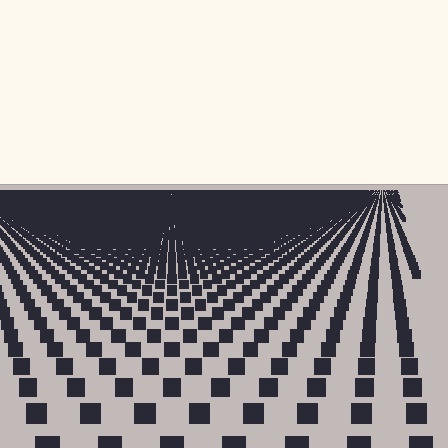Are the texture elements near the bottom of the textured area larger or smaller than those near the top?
Larger. Near the bottom, elements are closer to the viewer and appear at a bigger on-screen size.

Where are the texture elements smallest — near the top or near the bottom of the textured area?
Near the top.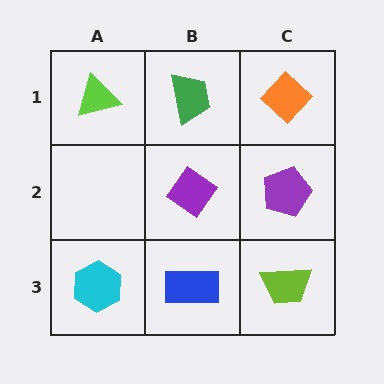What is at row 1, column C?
An orange diamond.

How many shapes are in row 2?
2 shapes.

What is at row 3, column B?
A blue rectangle.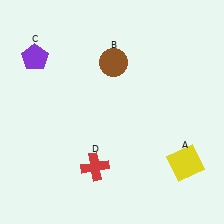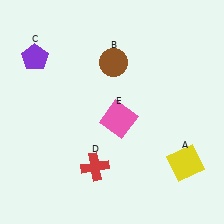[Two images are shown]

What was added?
A pink square (E) was added in Image 2.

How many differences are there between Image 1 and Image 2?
There is 1 difference between the two images.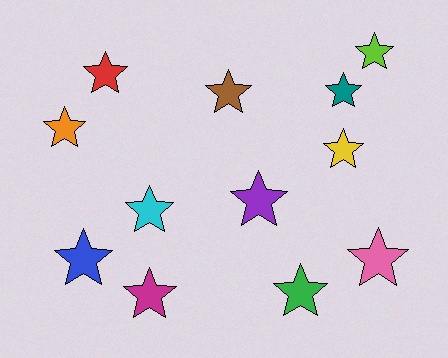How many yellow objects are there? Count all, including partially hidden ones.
There is 1 yellow object.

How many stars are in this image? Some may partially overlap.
There are 12 stars.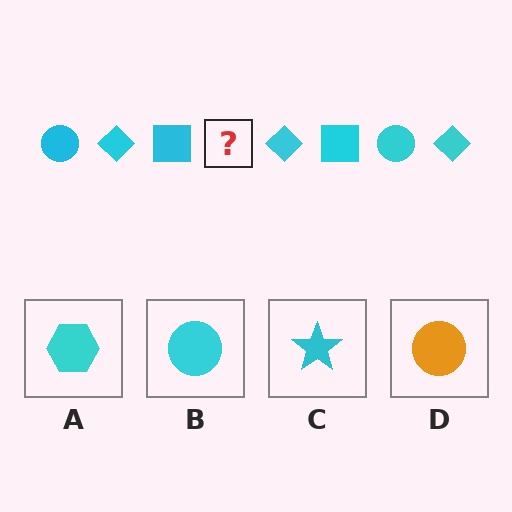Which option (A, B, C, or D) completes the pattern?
B.